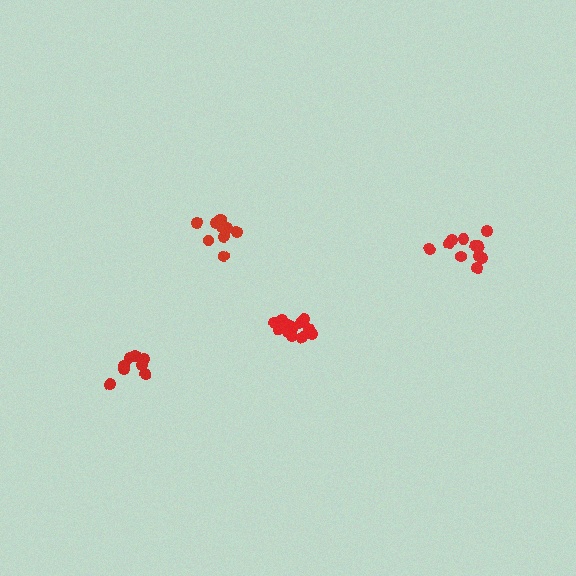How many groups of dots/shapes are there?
There are 4 groups.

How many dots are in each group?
Group 1: 11 dots, Group 2: 15 dots, Group 3: 9 dots, Group 4: 11 dots (46 total).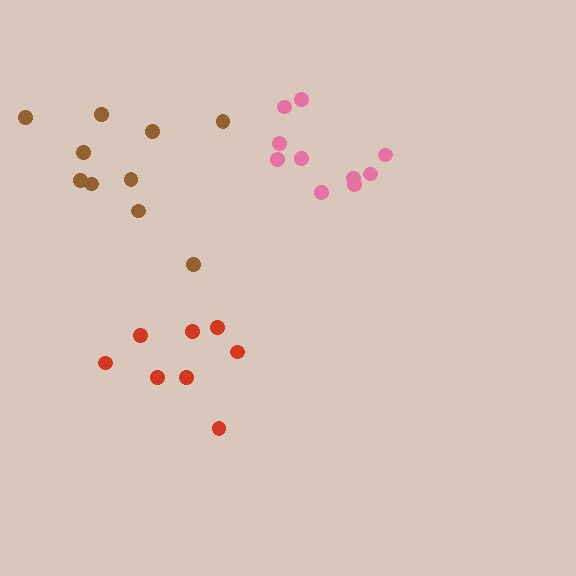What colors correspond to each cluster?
The clusters are colored: pink, red, brown.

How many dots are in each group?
Group 1: 10 dots, Group 2: 8 dots, Group 3: 10 dots (28 total).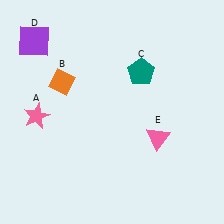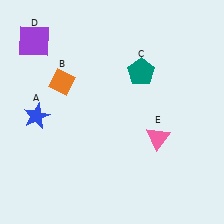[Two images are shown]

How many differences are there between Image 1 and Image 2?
There is 1 difference between the two images.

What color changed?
The star (A) changed from pink in Image 1 to blue in Image 2.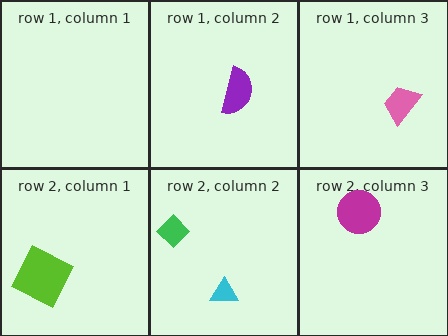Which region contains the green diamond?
The row 2, column 2 region.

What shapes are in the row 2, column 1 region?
The lime square.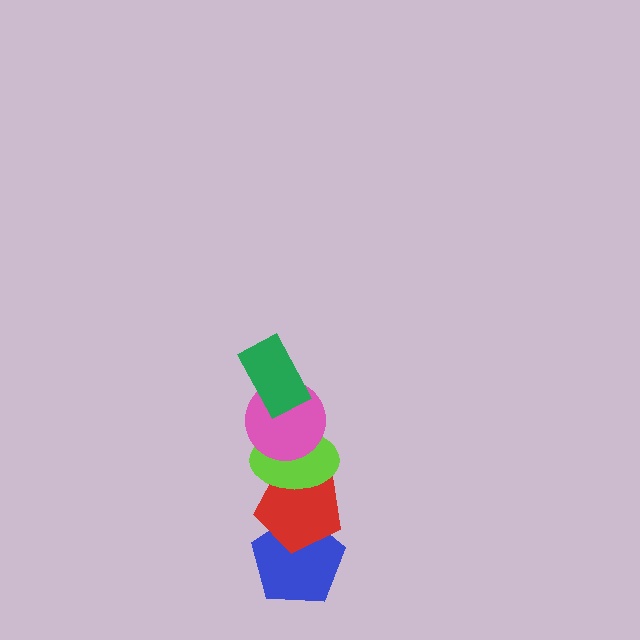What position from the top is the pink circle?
The pink circle is 2nd from the top.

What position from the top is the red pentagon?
The red pentagon is 4th from the top.